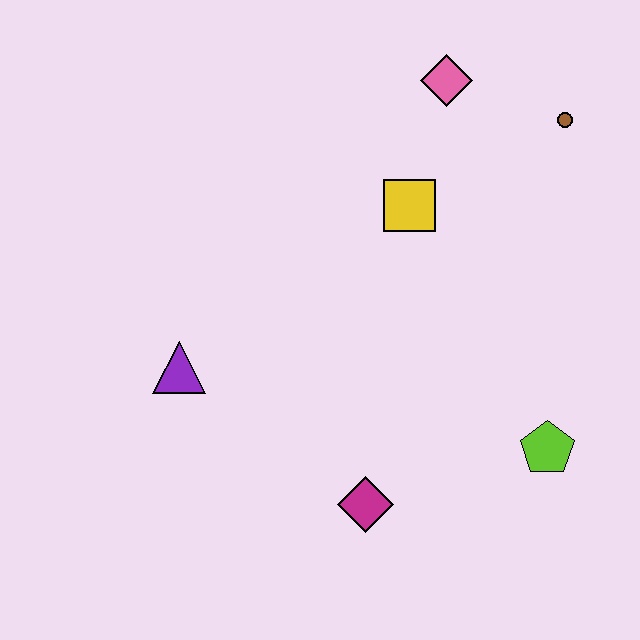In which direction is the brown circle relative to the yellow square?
The brown circle is to the right of the yellow square.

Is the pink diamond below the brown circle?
No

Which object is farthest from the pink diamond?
The magenta diamond is farthest from the pink diamond.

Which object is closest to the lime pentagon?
The magenta diamond is closest to the lime pentagon.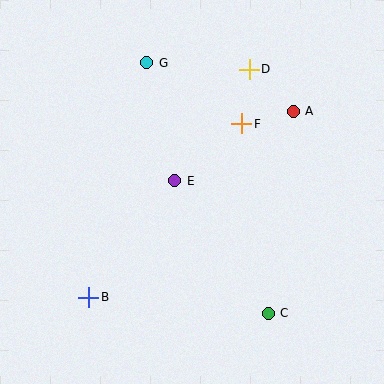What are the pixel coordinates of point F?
Point F is at (242, 124).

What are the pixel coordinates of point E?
Point E is at (175, 181).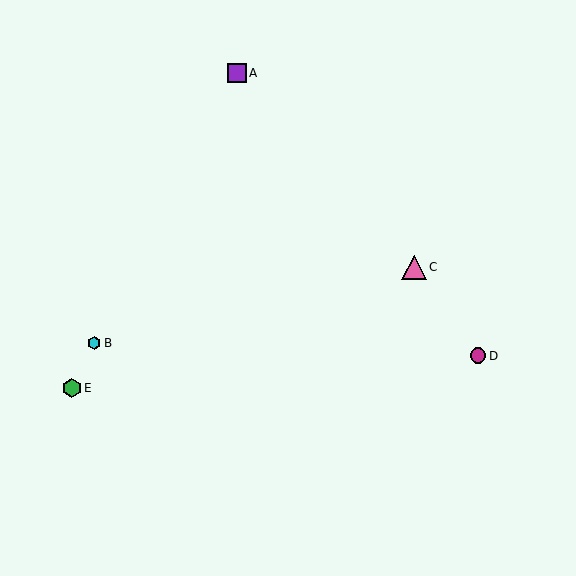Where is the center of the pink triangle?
The center of the pink triangle is at (414, 267).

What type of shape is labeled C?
Shape C is a pink triangle.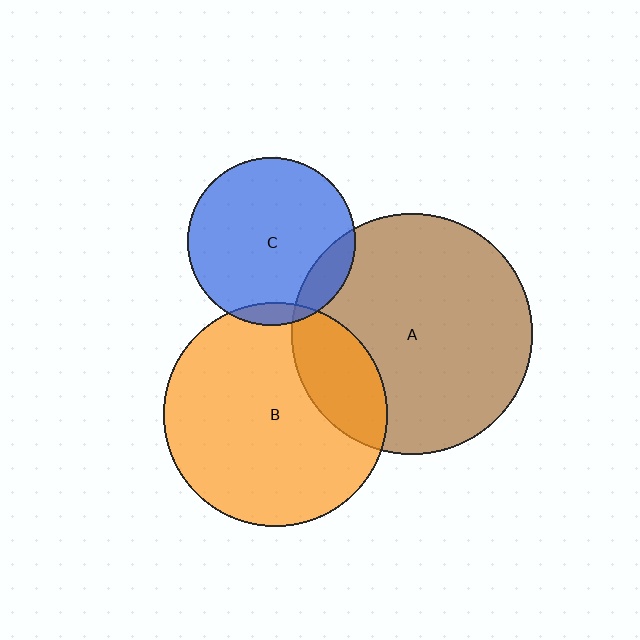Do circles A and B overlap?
Yes.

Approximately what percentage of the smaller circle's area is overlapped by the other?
Approximately 20%.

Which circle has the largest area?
Circle A (brown).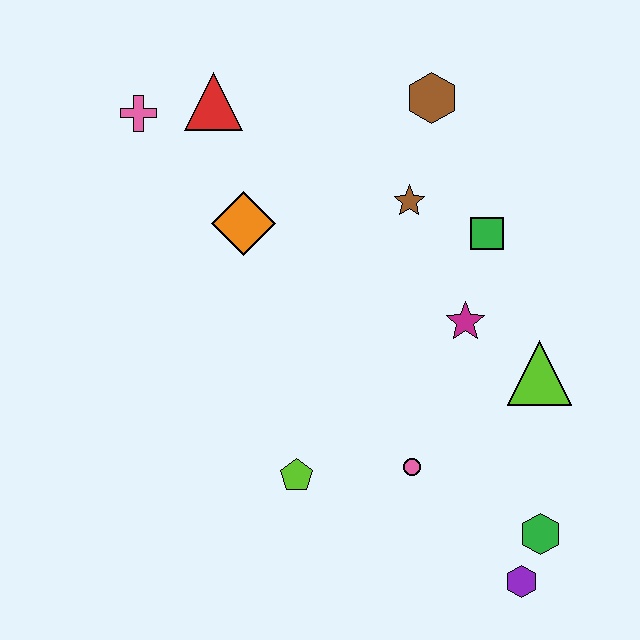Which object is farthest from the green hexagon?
The pink cross is farthest from the green hexagon.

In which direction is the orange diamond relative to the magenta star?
The orange diamond is to the left of the magenta star.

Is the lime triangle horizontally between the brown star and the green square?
No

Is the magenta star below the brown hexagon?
Yes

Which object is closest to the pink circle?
The lime pentagon is closest to the pink circle.